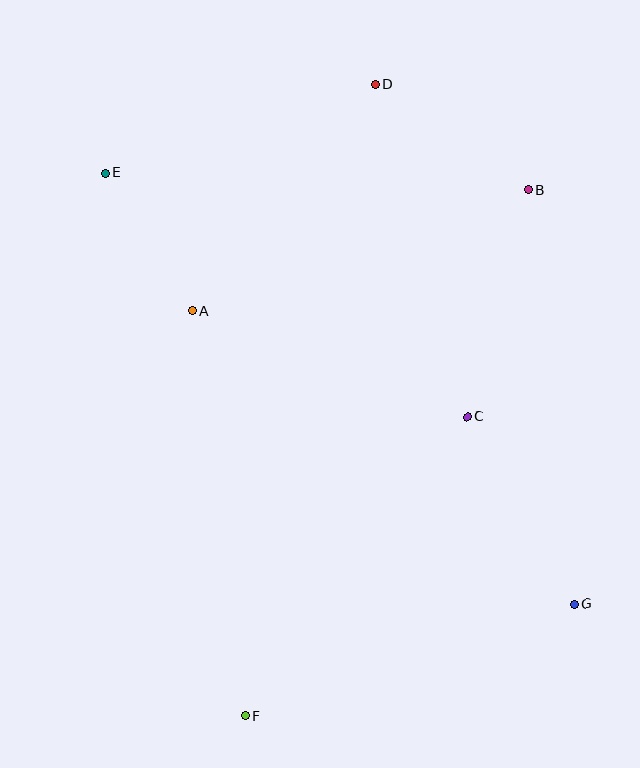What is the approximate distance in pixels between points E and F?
The distance between E and F is approximately 561 pixels.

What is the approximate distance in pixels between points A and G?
The distance between A and G is approximately 482 pixels.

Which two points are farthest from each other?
Points D and F are farthest from each other.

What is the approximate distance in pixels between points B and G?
The distance between B and G is approximately 417 pixels.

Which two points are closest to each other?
Points A and E are closest to each other.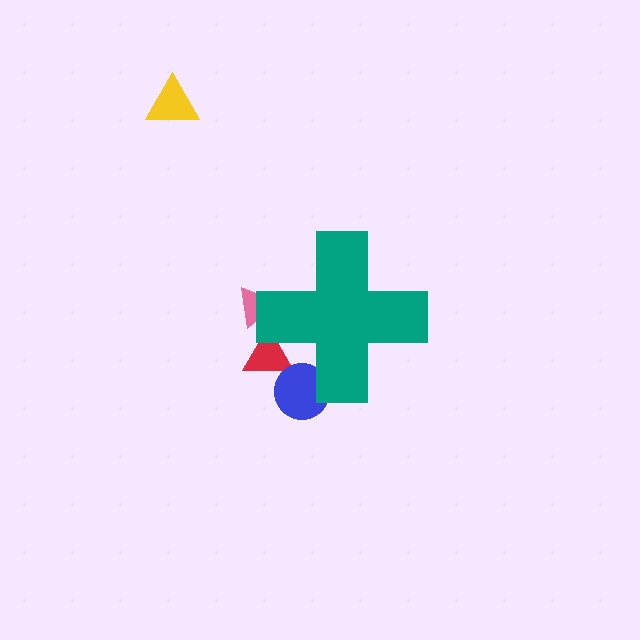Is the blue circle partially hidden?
Yes, the blue circle is partially hidden behind the teal cross.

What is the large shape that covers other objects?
A teal cross.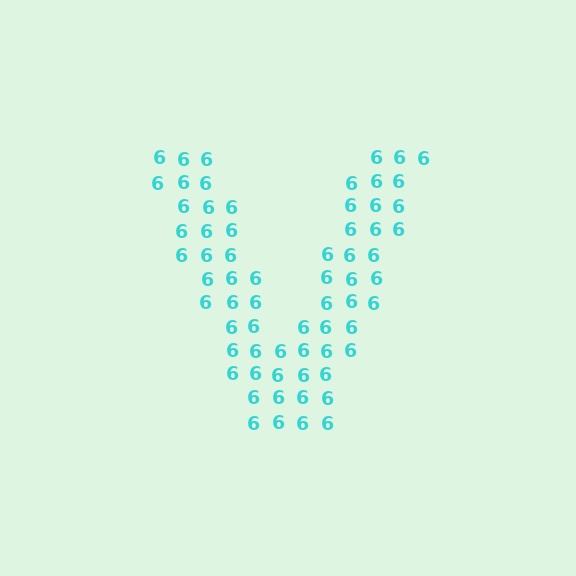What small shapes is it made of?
It is made of small digit 6's.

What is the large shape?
The large shape is the letter V.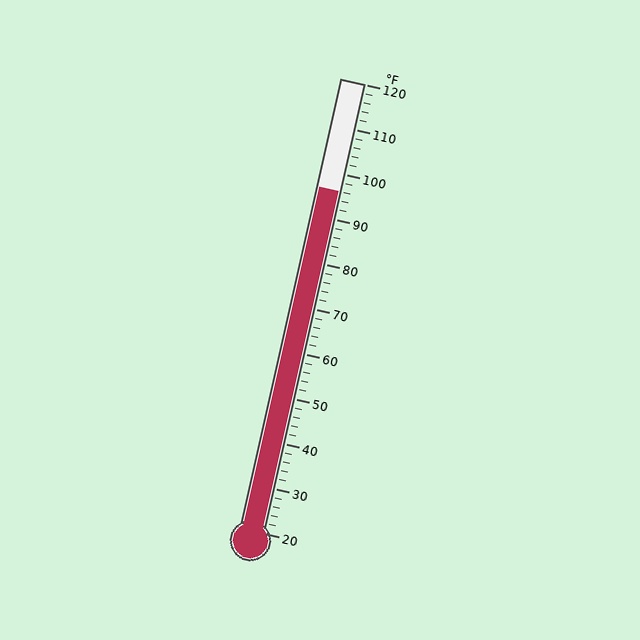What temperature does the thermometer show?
The thermometer shows approximately 96°F.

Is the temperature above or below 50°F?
The temperature is above 50°F.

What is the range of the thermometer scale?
The thermometer scale ranges from 20°F to 120°F.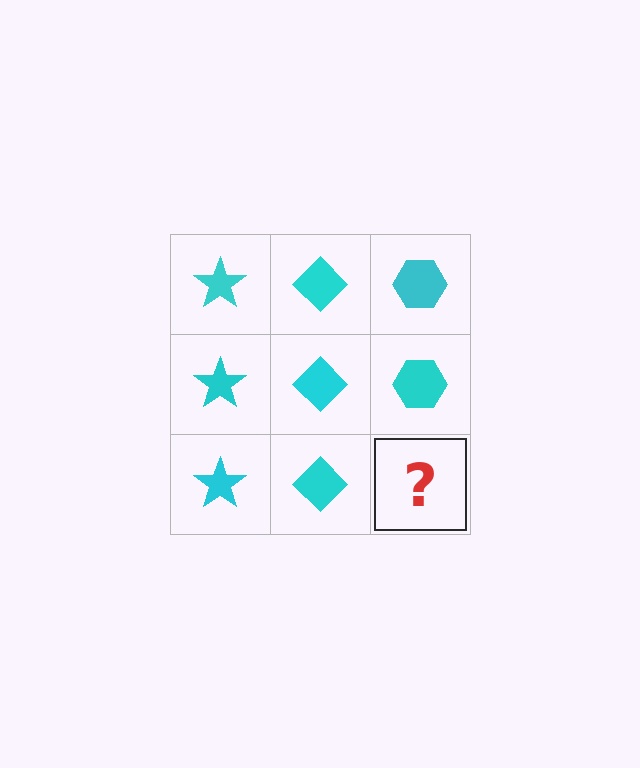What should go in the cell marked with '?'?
The missing cell should contain a cyan hexagon.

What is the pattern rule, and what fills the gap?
The rule is that each column has a consistent shape. The gap should be filled with a cyan hexagon.